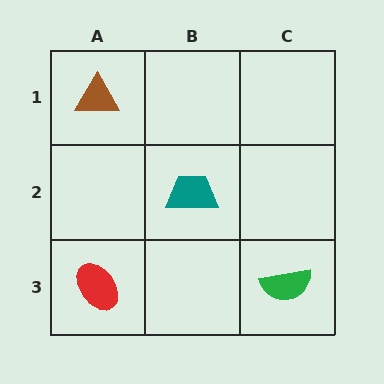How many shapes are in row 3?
2 shapes.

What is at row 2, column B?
A teal trapezoid.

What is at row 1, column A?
A brown triangle.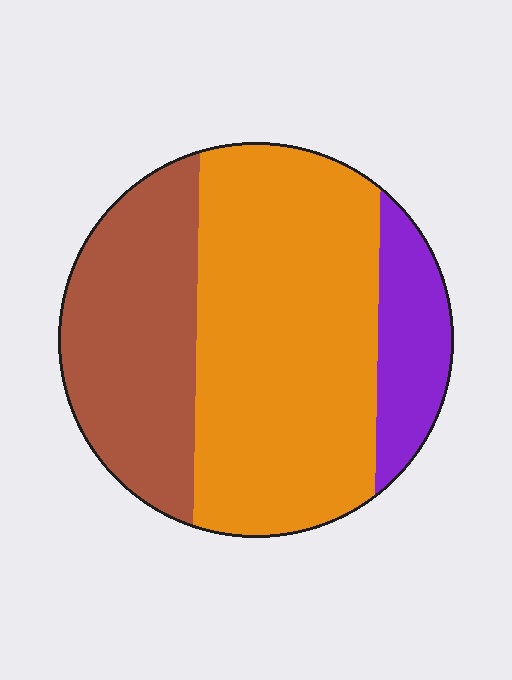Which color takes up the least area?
Purple, at roughly 15%.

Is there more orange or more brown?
Orange.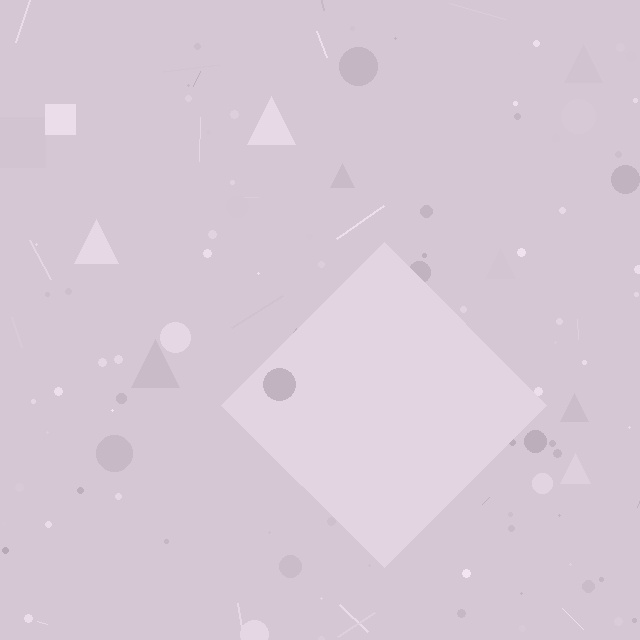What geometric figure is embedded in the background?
A diamond is embedded in the background.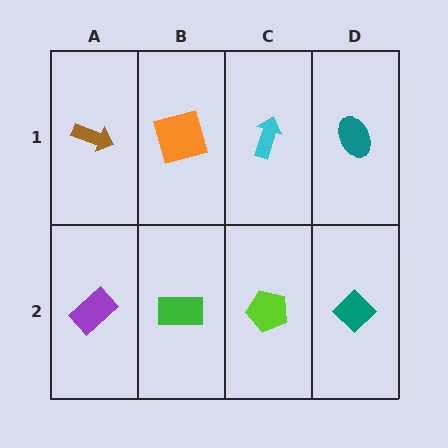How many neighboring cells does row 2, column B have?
3.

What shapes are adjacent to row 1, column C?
A lime pentagon (row 2, column C), an orange square (row 1, column B), a teal ellipse (row 1, column D).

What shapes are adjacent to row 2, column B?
An orange square (row 1, column B), a purple rectangle (row 2, column A), a lime pentagon (row 2, column C).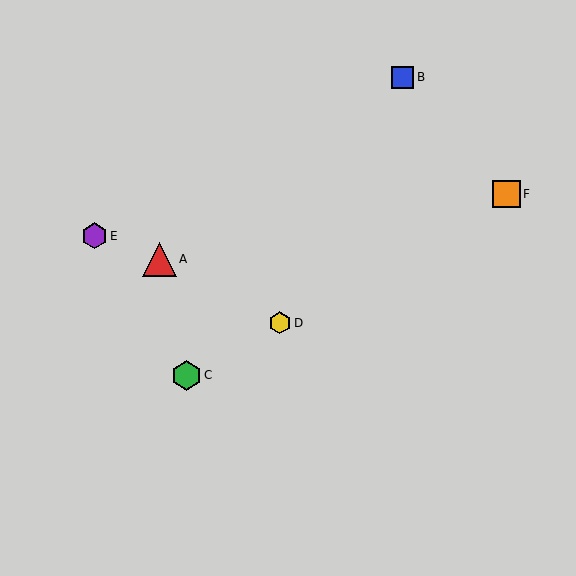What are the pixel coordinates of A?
Object A is at (159, 259).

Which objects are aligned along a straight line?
Objects C, D, F are aligned along a straight line.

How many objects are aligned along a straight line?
3 objects (C, D, F) are aligned along a straight line.